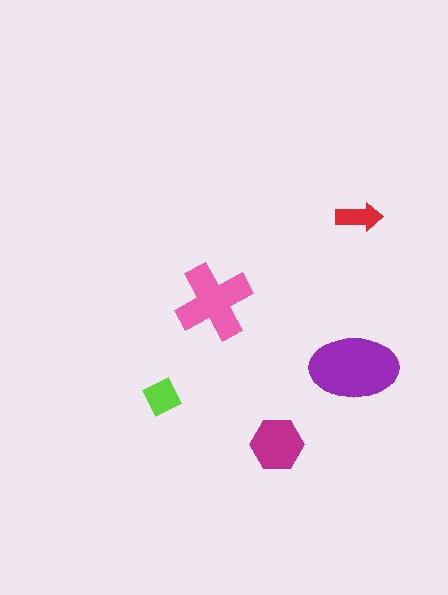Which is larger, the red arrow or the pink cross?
The pink cross.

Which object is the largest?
The purple ellipse.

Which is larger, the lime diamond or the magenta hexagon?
The magenta hexagon.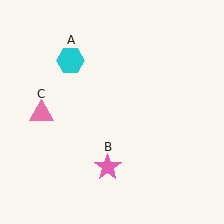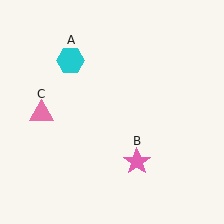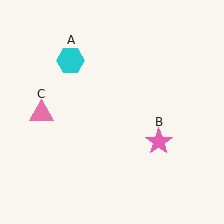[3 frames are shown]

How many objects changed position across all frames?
1 object changed position: pink star (object B).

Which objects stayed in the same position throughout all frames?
Cyan hexagon (object A) and pink triangle (object C) remained stationary.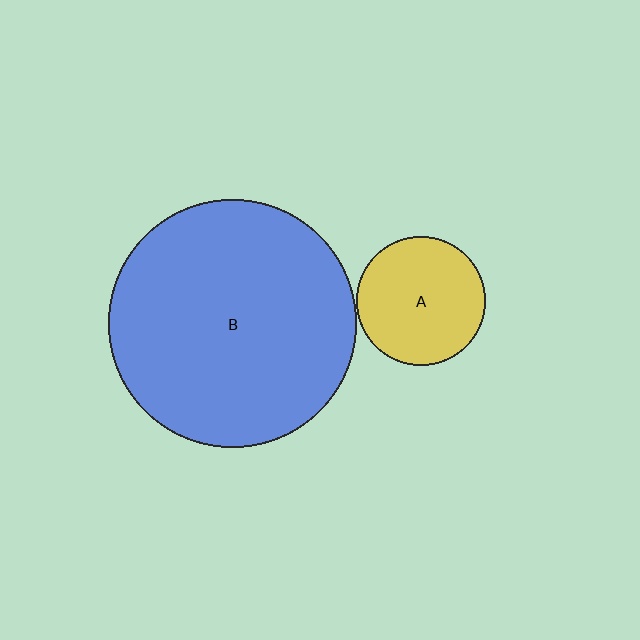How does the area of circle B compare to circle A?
Approximately 3.7 times.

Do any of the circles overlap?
No, none of the circles overlap.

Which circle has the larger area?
Circle B (blue).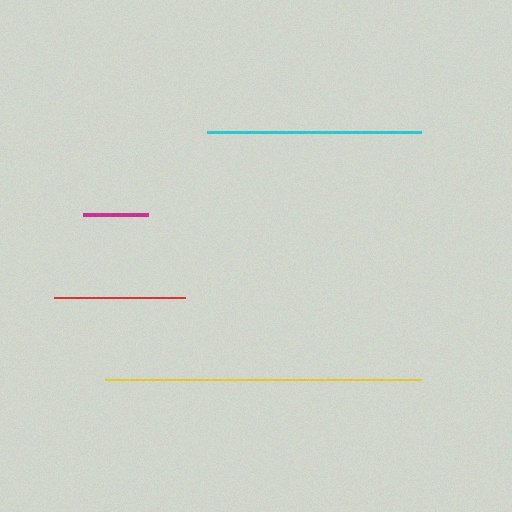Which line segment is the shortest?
The magenta line is the shortest at approximately 65 pixels.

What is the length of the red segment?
The red segment is approximately 131 pixels long.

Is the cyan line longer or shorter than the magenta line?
The cyan line is longer than the magenta line.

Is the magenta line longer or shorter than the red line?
The red line is longer than the magenta line.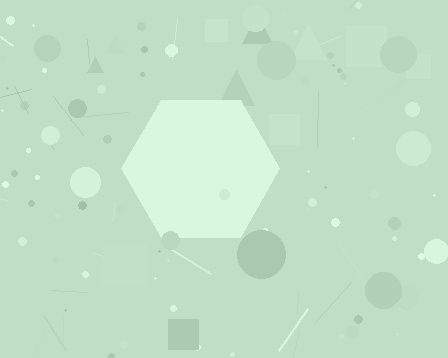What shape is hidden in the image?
A hexagon is hidden in the image.